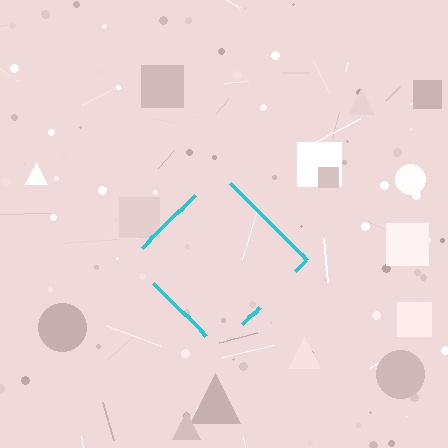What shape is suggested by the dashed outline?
The dashed outline suggests a diamond.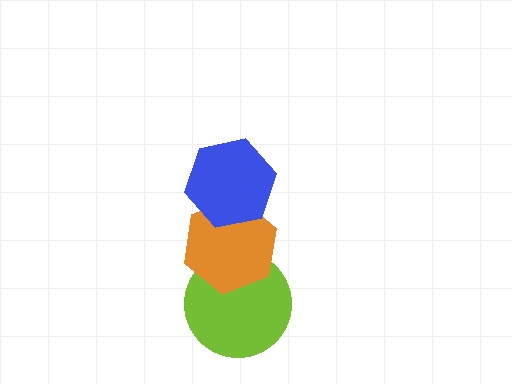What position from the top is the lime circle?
The lime circle is 3rd from the top.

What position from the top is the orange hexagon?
The orange hexagon is 2nd from the top.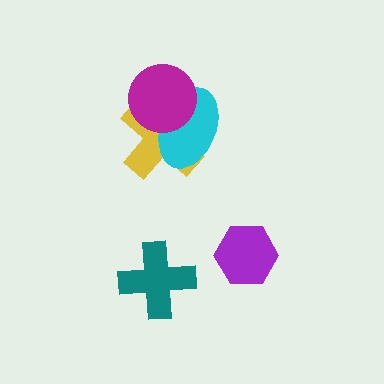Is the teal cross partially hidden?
No, no other shape covers it.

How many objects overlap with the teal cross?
0 objects overlap with the teal cross.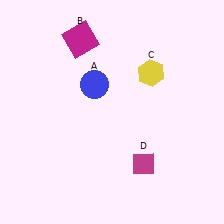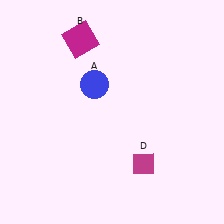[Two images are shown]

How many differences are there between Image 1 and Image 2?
There is 1 difference between the two images.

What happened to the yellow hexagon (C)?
The yellow hexagon (C) was removed in Image 2. It was in the top-right area of Image 1.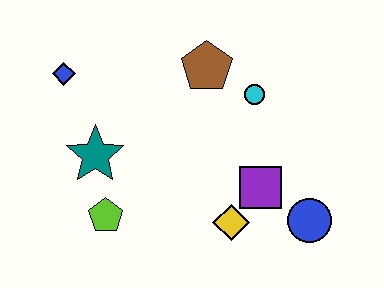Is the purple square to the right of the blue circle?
No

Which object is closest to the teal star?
The lime pentagon is closest to the teal star.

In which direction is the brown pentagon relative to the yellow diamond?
The brown pentagon is above the yellow diamond.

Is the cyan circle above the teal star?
Yes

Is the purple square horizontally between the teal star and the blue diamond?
No